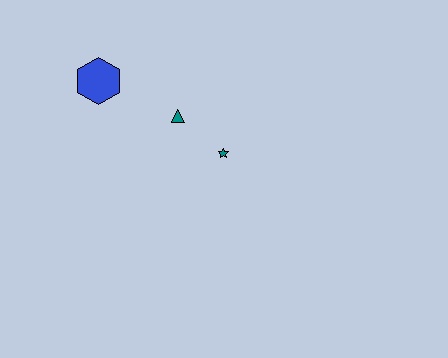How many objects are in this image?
There are 3 objects.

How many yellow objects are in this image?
There are no yellow objects.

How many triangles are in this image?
There is 1 triangle.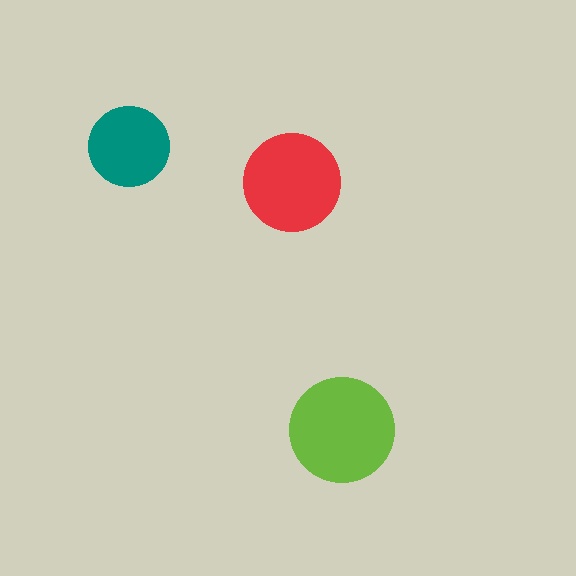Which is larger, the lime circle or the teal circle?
The lime one.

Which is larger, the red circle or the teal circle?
The red one.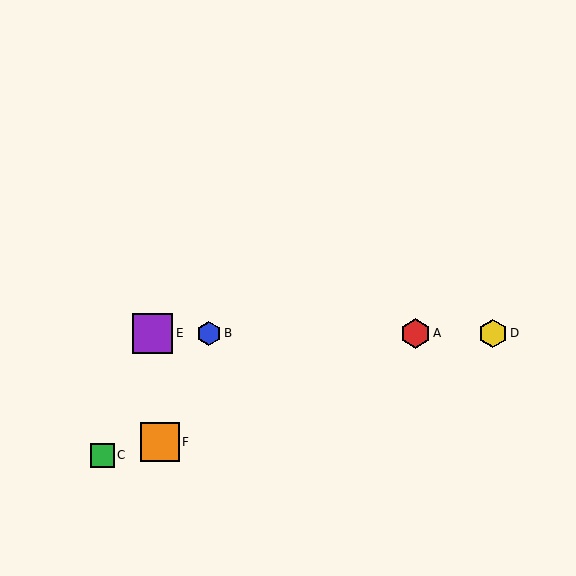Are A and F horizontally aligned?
No, A is at y≈333 and F is at y≈442.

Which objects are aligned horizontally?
Objects A, B, D, E are aligned horizontally.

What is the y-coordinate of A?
Object A is at y≈333.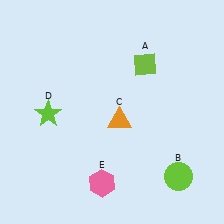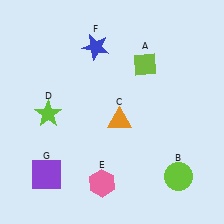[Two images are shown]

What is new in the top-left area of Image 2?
A blue star (F) was added in the top-left area of Image 2.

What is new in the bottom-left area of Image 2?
A purple square (G) was added in the bottom-left area of Image 2.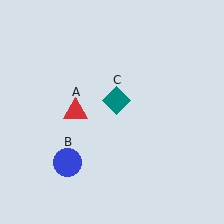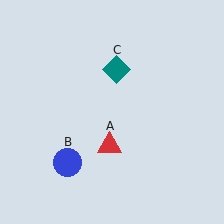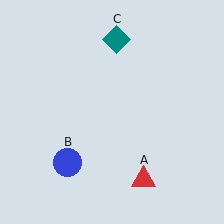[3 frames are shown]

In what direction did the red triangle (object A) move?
The red triangle (object A) moved down and to the right.